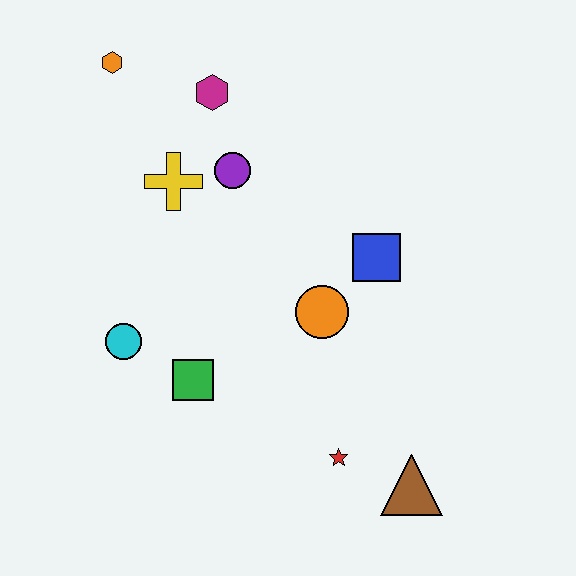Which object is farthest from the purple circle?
The brown triangle is farthest from the purple circle.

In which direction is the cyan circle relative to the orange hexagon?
The cyan circle is below the orange hexagon.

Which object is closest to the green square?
The cyan circle is closest to the green square.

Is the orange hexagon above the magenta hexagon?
Yes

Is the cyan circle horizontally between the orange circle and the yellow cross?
No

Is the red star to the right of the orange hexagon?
Yes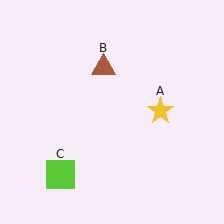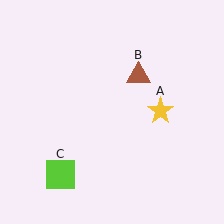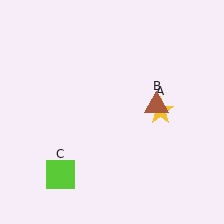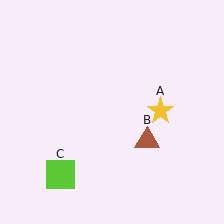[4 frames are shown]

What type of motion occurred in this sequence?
The brown triangle (object B) rotated clockwise around the center of the scene.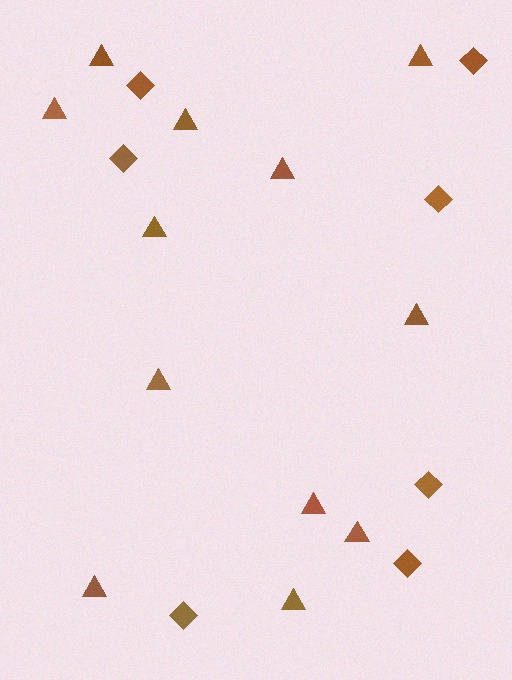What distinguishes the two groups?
There are 2 groups: one group of triangles (12) and one group of diamonds (7).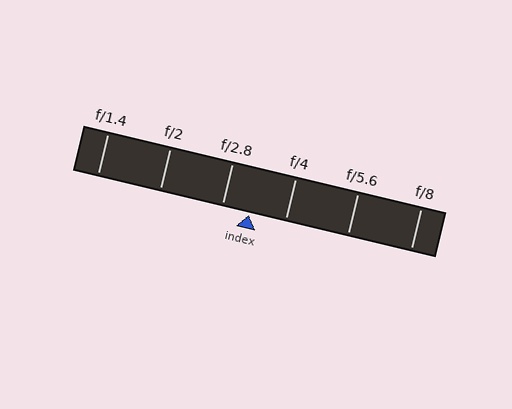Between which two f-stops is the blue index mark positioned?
The index mark is between f/2.8 and f/4.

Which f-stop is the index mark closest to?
The index mark is closest to f/2.8.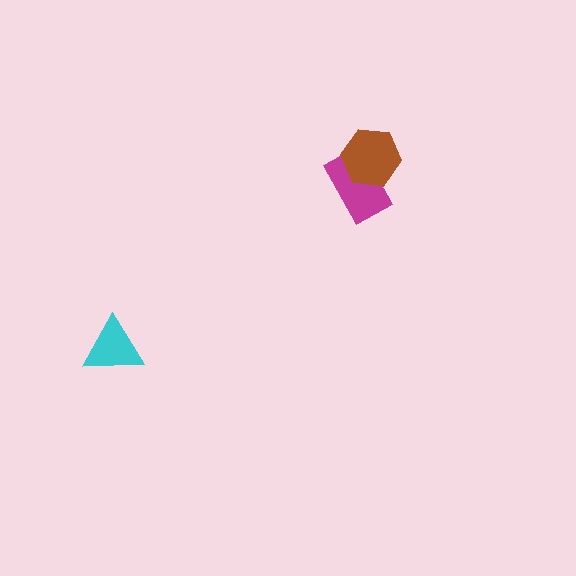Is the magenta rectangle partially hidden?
Yes, it is partially covered by another shape.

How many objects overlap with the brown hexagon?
1 object overlaps with the brown hexagon.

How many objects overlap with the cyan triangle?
0 objects overlap with the cyan triangle.